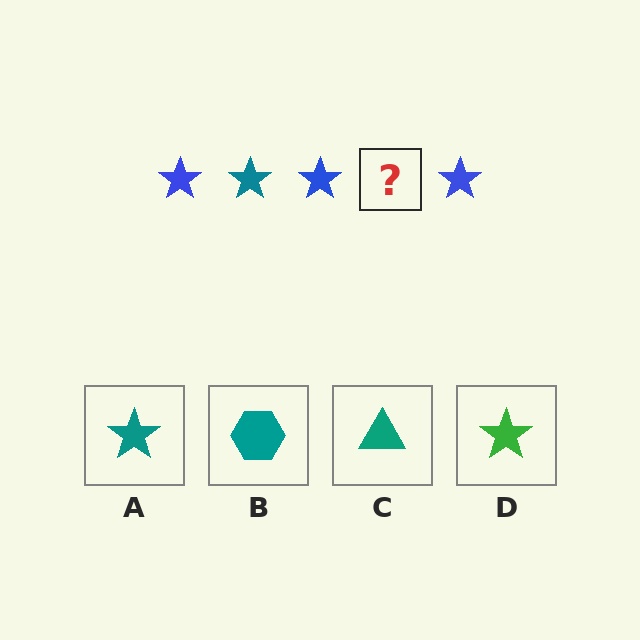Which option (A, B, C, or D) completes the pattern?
A.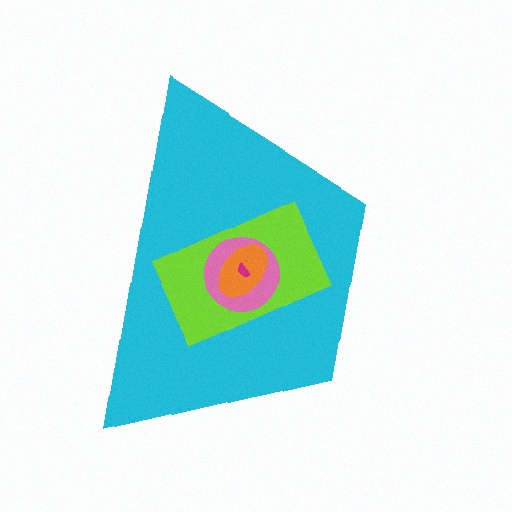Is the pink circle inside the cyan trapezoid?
Yes.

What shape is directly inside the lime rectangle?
The pink circle.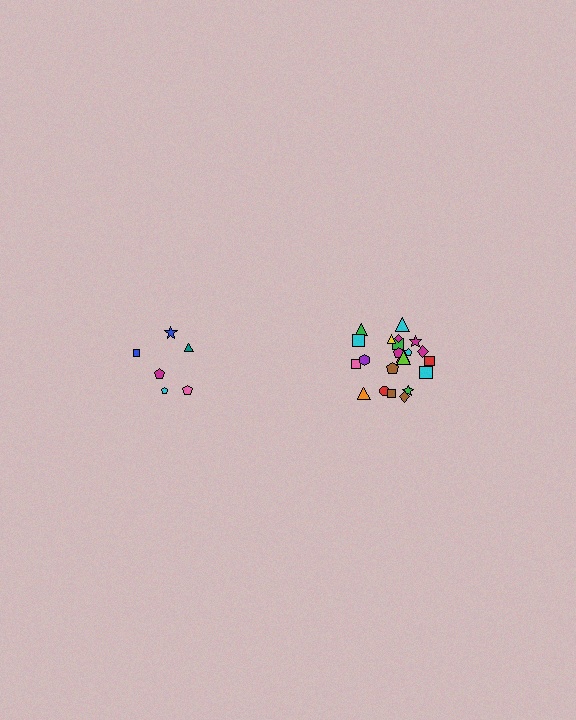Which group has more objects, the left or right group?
The right group.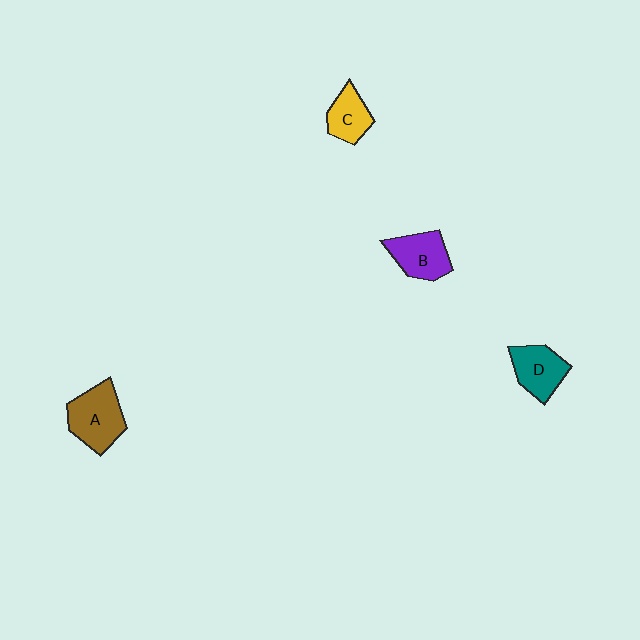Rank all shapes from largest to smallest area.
From largest to smallest: A (brown), B (purple), D (teal), C (yellow).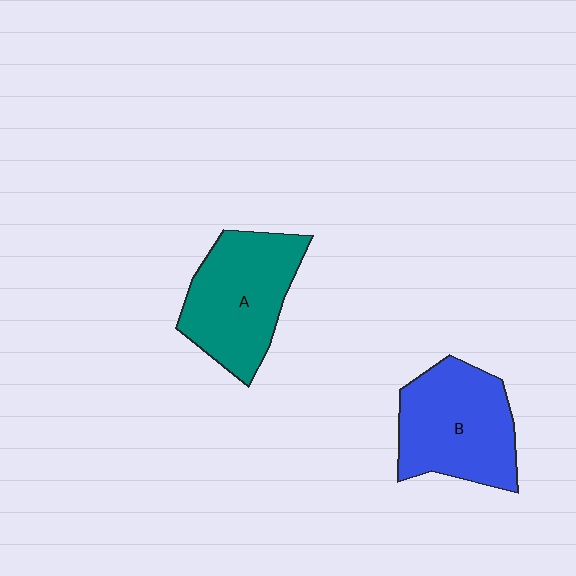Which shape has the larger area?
Shape B (blue).